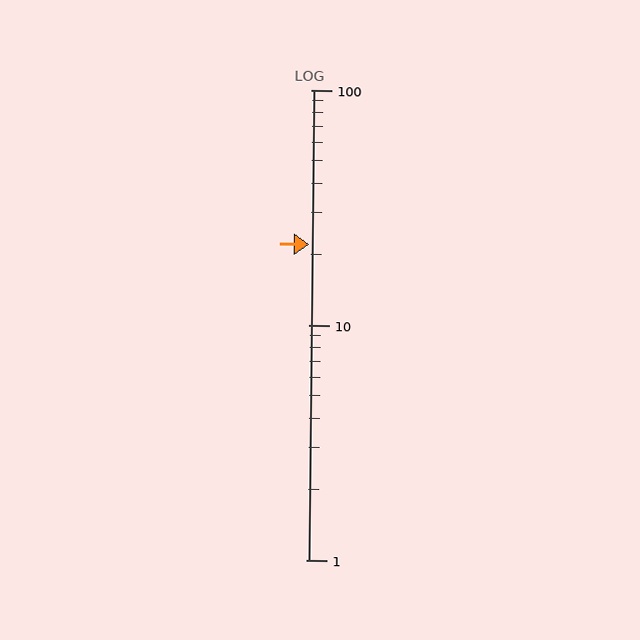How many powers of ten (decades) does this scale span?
The scale spans 2 decades, from 1 to 100.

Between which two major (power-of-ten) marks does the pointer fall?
The pointer is between 10 and 100.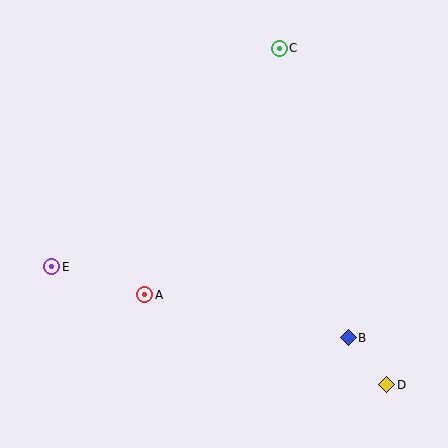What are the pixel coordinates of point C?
Point C is at (279, 48).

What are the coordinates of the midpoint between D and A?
The midpoint between D and A is at (266, 340).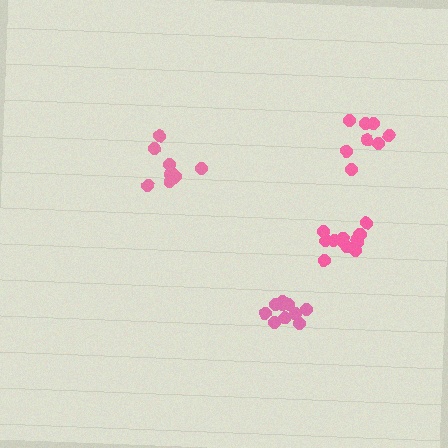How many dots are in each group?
Group 1: 10 dots, Group 2: 10 dots, Group 3: 8 dots, Group 4: 13 dots (41 total).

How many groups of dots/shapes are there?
There are 4 groups.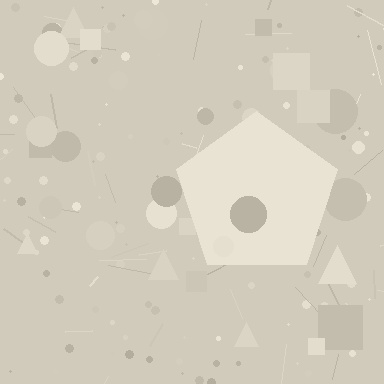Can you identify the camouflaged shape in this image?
The camouflaged shape is a pentagon.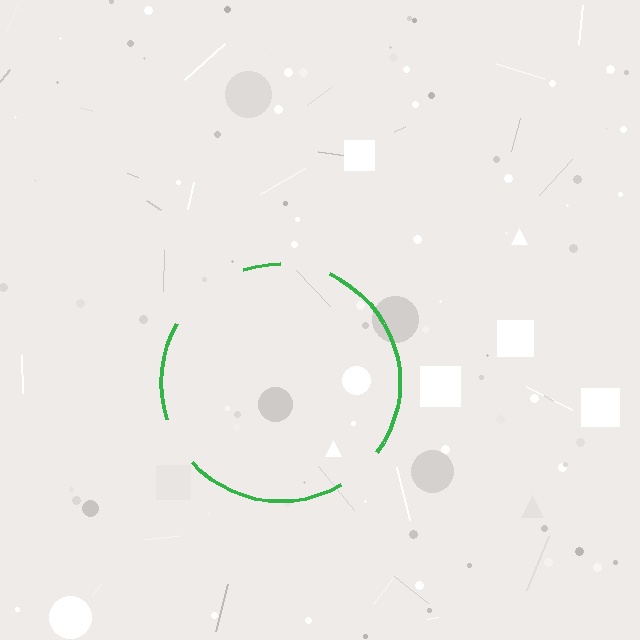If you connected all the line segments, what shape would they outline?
They would outline a circle.